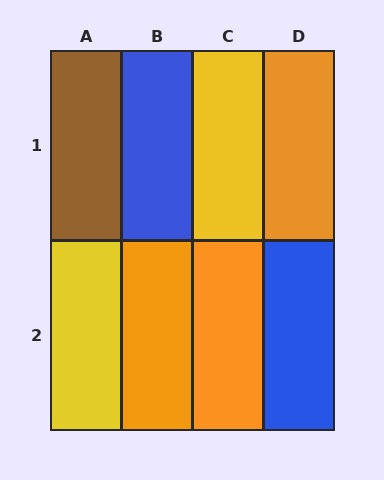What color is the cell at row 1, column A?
Brown.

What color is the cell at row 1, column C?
Yellow.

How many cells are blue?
2 cells are blue.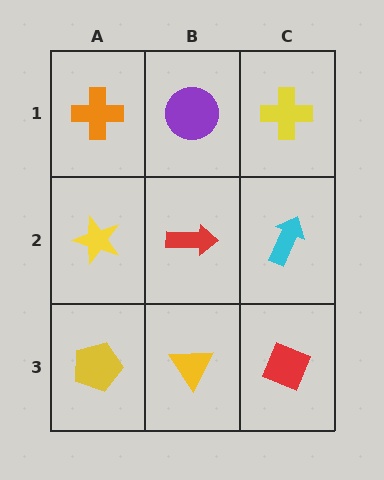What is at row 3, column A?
A yellow pentagon.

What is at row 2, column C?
A cyan arrow.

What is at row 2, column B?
A red arrow.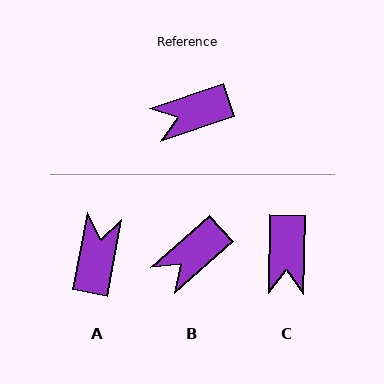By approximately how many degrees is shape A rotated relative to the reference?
Approximately 119 degrees clockwise.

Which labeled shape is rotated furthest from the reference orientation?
A, about 119 degrees away.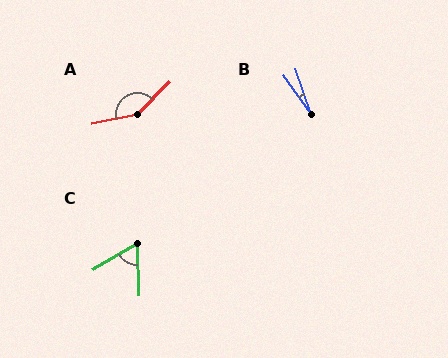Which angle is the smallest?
B, at approximately 17 degrees.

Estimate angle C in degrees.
Approximately 61 degrees.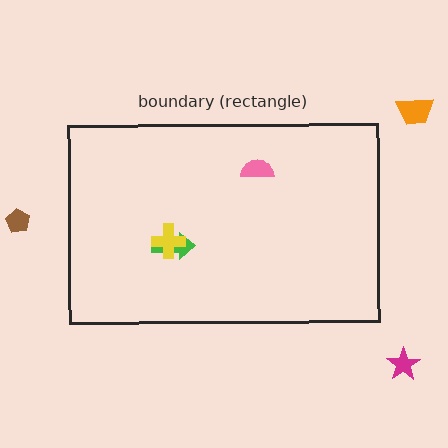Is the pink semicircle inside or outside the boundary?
Inside.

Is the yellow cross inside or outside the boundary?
Inside.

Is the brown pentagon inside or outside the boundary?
Outside.